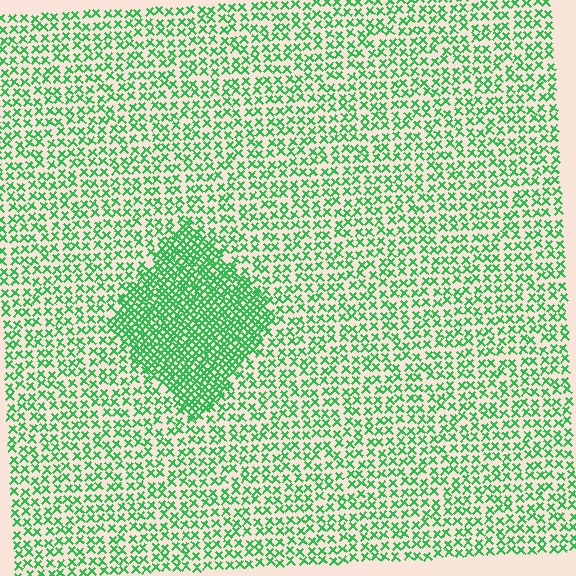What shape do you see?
I see a diamond.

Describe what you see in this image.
The image contains small green elements arranged at two different densities. A diamond-shaped region is visible where the elements are more densely packed than the surrounding area.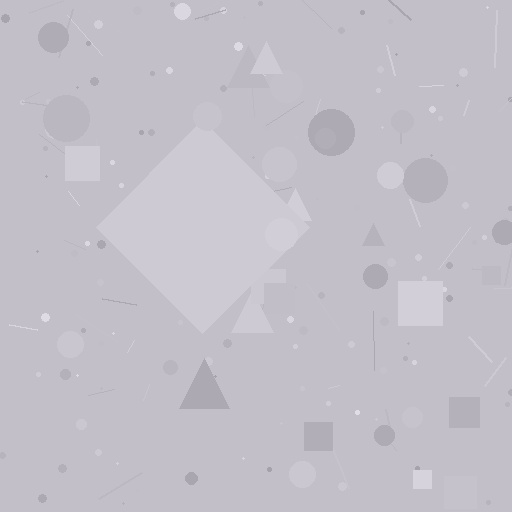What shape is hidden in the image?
A diamond is hidden in the image.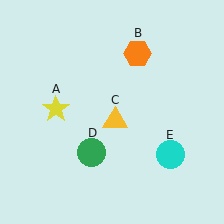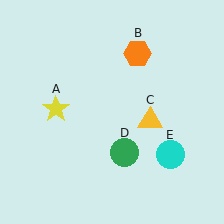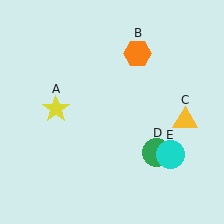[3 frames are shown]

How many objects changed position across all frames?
2 objects changed position: yellow triangle (object C), green circle (object D).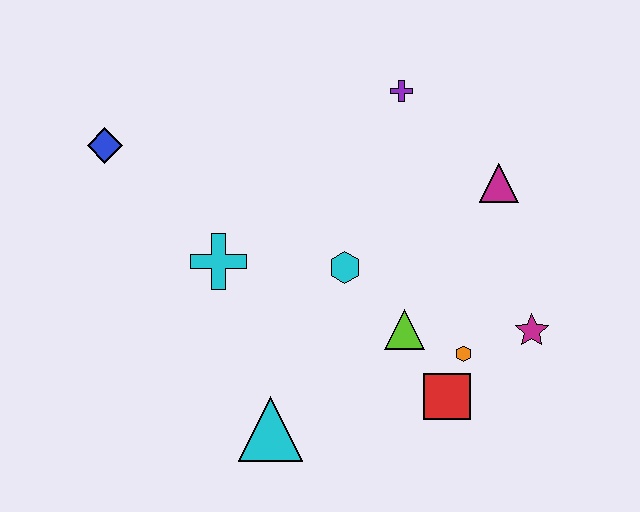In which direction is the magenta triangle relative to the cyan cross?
The magenta triangle is to the right of the cyan cross.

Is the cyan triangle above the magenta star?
No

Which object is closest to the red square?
The orange hexagon is closest to the red square.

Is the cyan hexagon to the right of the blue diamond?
Yes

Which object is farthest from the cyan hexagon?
The blue diamond is farthest from the cyan hexagon.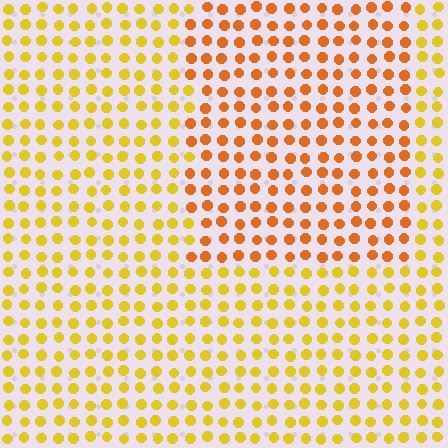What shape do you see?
I see a rectangle.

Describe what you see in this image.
The image is filled with small yellow elements in a uniform arrangement. A rectangle-shaped region is visible where the elements are tinted to a slightly different hue, forming a subtle color boundary.